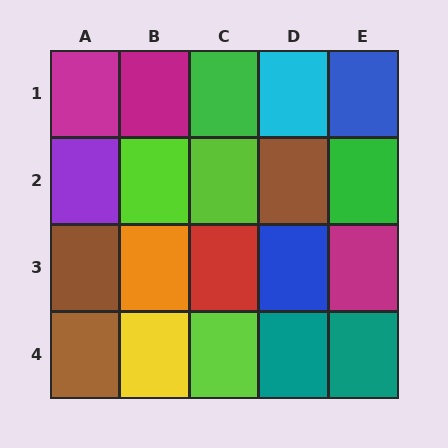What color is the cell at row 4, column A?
Brown.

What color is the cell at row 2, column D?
Brown.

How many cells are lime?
3 cells are lime.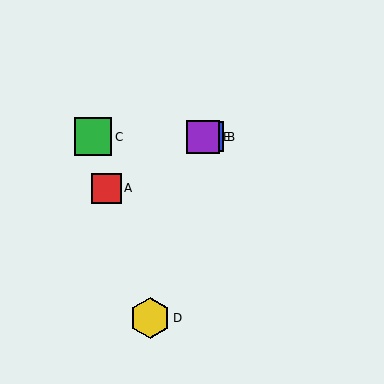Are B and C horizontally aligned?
Yes, both are at y≈137.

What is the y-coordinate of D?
Object D is at y≈318.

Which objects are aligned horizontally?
Objects B, C, E are aligned horizontally.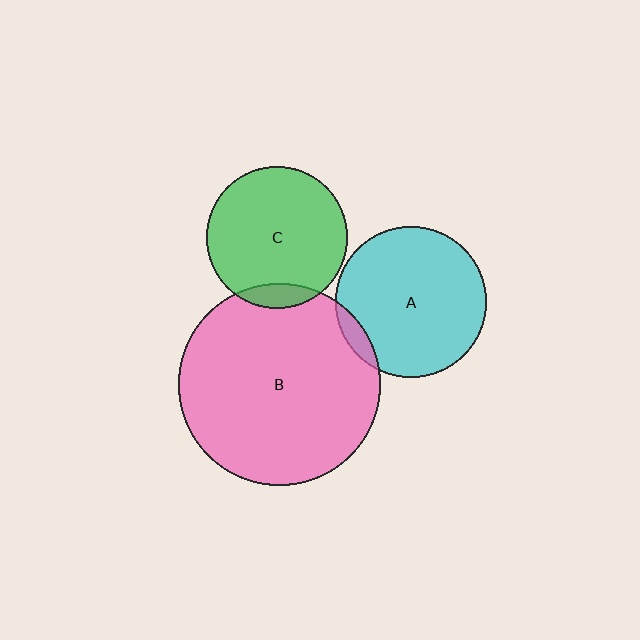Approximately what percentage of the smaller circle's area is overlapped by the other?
Approximately 5%.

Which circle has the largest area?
Circle B (pink).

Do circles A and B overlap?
Yes.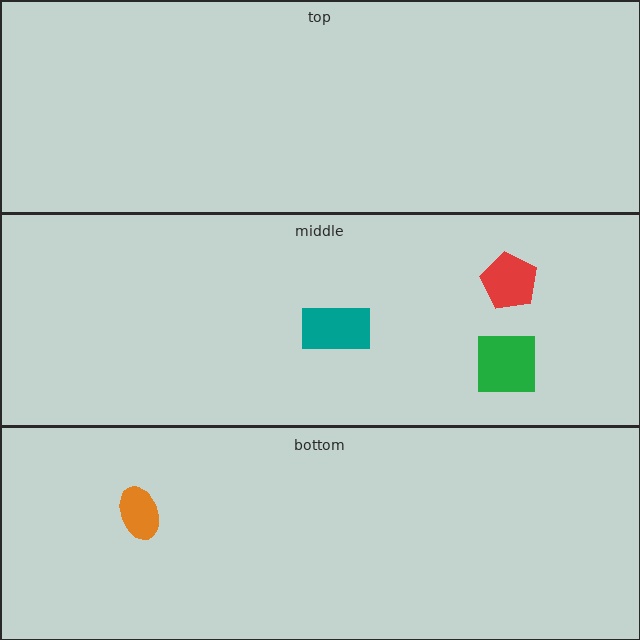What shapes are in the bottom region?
The orange ellipse.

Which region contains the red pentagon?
The middle region.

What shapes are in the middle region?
The green square, the red pentagon, the teal rectangle.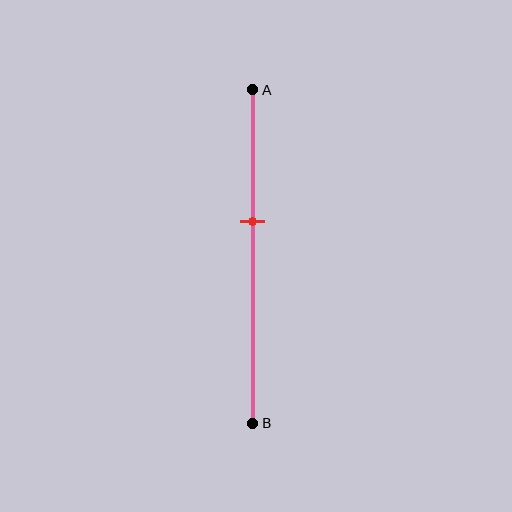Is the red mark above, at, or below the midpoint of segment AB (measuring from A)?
The red mark is above the midpoint of segment AB.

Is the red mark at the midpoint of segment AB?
No, the mark is at about 40% from A, not at the 50% midpoint.